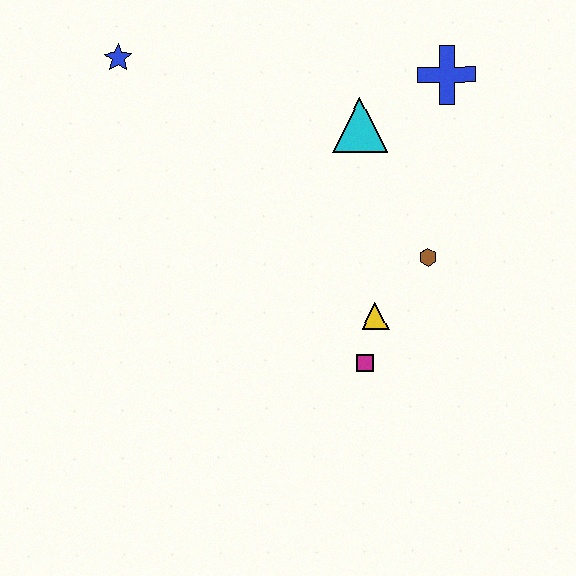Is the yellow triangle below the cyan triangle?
Yes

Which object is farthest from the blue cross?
The blue star is farthest from the blue cross.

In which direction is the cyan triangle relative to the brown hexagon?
The cyan triangle is above the brown hexagon.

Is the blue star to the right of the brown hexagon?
No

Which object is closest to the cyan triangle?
The blue cross is closest to the cyan triangle.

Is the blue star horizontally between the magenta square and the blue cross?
No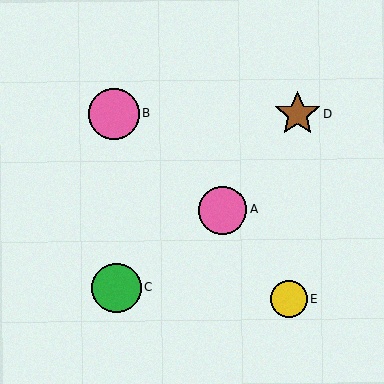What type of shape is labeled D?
Shape D is a brown star.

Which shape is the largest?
The pink circle (labeled B) is the largest.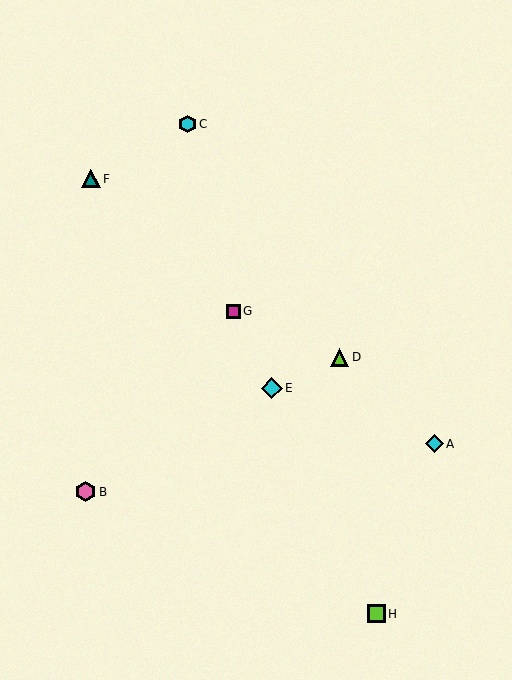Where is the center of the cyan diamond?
The center of the cyan diamond is at (434, 444).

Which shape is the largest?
The cyan diamond (labeled E) is the largest.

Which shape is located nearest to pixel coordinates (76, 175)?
The teal triangle (labeled F) at (91, 179) is nearest to that location.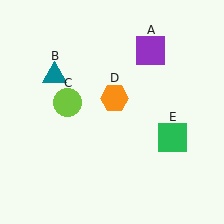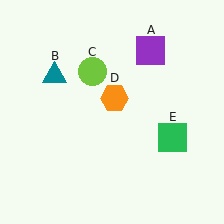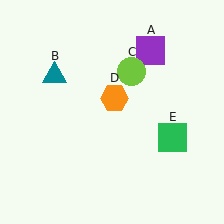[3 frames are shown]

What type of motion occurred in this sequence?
The lime circle (object C) rotated clockwise around the center of the scene.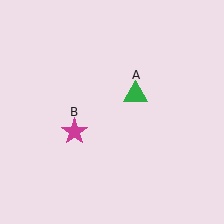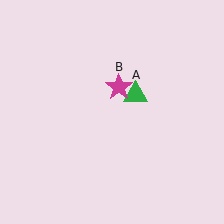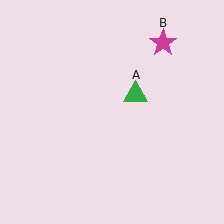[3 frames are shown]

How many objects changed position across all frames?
1 object changed position: magenta star (object B).